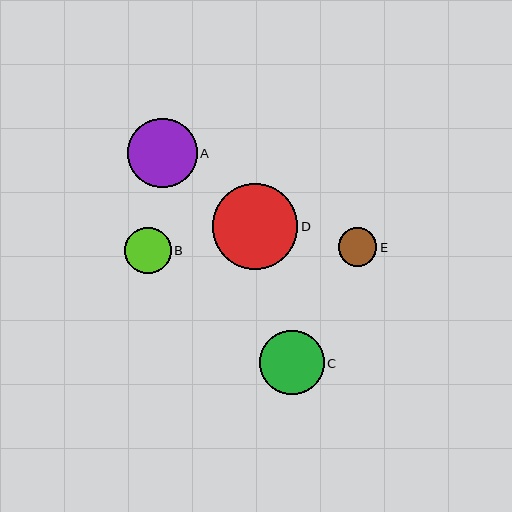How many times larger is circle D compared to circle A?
Circle D is approximately 1.2 times the size of circle A.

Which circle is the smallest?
Circle E is the smallest with a size of approximately 39 pixels.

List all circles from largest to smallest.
From largest to smallest: D, A, C, B, E.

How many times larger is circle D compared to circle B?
Circle D is approximately 1.9 times the size of circle B.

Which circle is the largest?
Circle D is the largest with a size of approximately 86 pixels.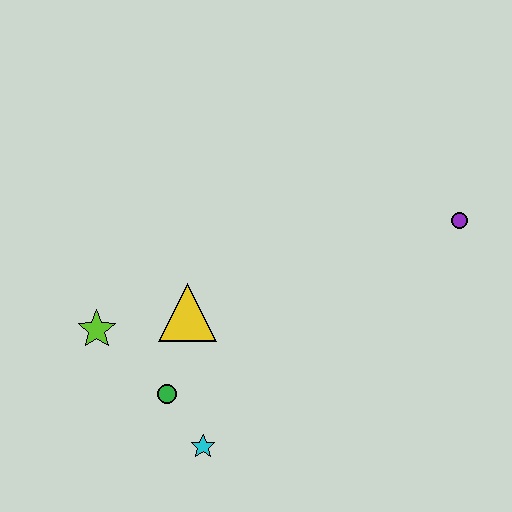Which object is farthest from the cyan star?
The purple circle is farthest from the cyan star.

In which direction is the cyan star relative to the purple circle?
The cyan star is to the left of the purple circle.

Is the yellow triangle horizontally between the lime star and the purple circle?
Yes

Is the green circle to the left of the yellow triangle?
Yes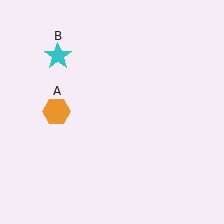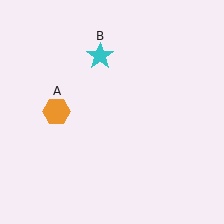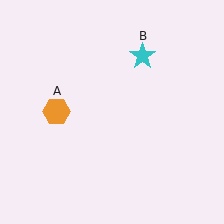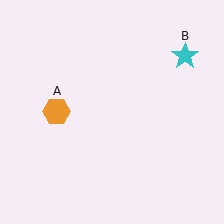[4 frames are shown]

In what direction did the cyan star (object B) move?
The cyan star (object B) moved right.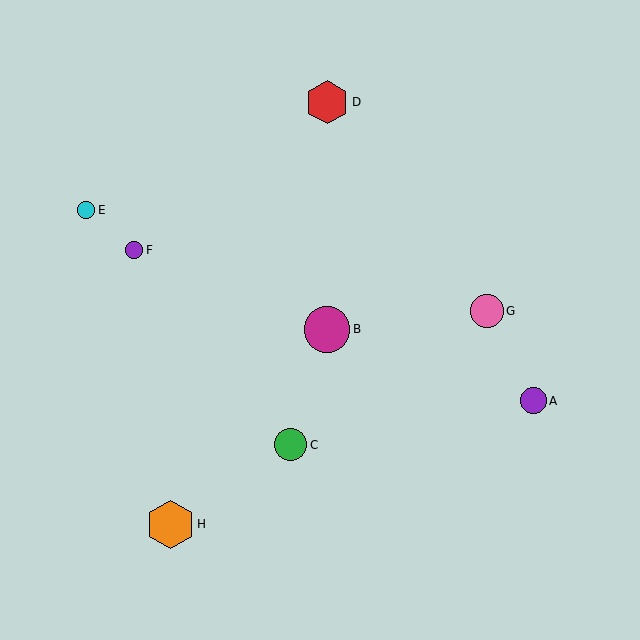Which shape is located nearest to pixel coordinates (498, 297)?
The pink circle (labeled G) at (487, 311) is nearest to that location.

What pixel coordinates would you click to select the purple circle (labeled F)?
Click at (134, 250) to select the purple circle F.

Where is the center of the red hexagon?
The center of the red hexagon is at (327, 102).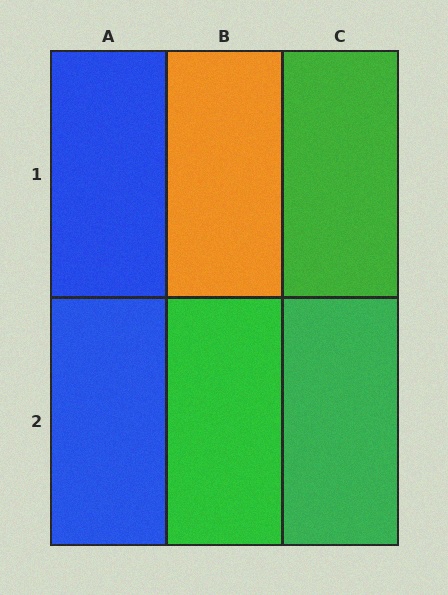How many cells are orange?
1 cell is orange.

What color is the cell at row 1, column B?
Orange.